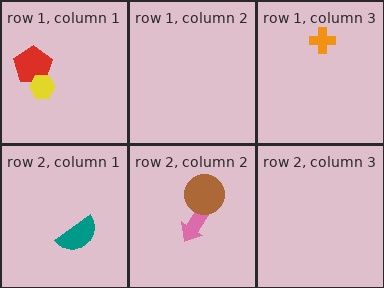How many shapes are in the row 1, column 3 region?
1.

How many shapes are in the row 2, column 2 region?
2.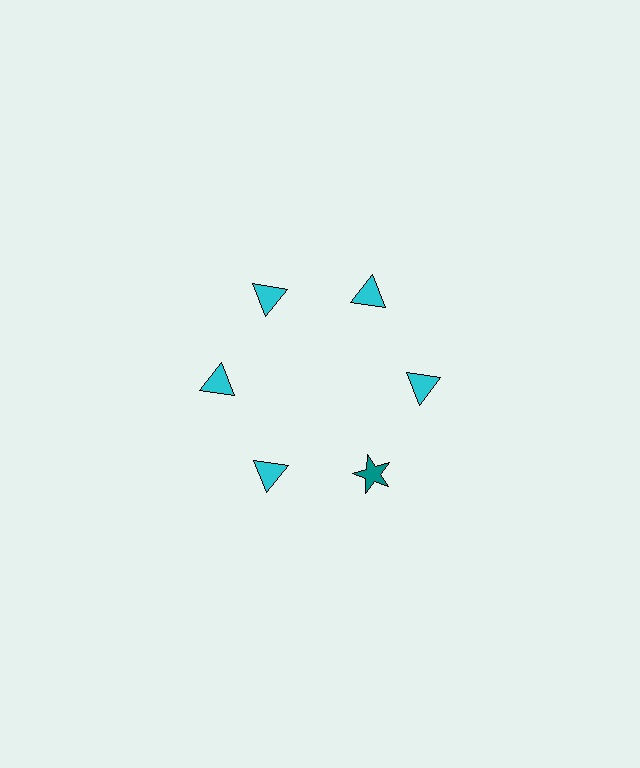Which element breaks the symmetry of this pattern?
The teal star at roughly the 5 o'clock position breaks the symmetry. All other shapes are cyan triangles.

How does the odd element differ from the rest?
It differs in both color (teal instead of cyan) and shape (star instead of triangle).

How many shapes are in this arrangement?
There are 6 shapes arranged in a ring pattern.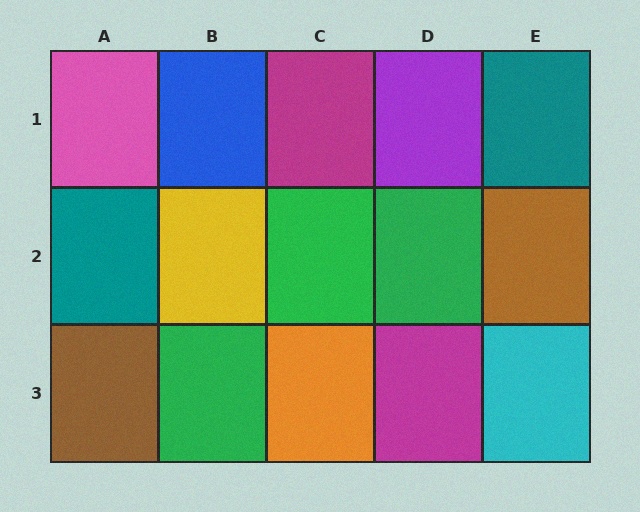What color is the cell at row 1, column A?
Pink.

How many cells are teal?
2 cells are teal.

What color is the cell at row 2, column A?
Teal.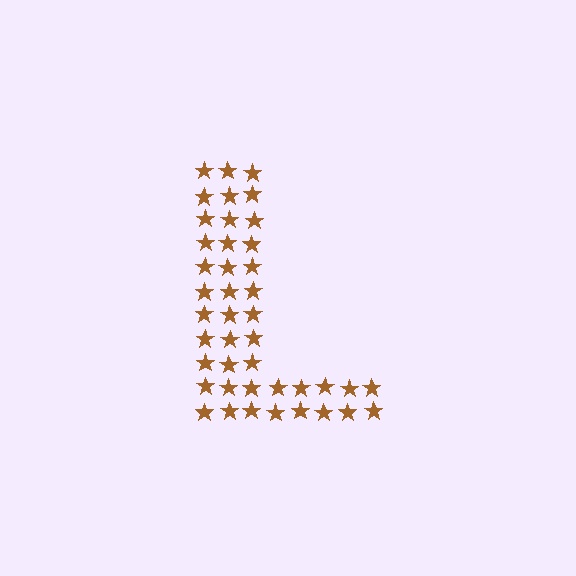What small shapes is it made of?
It is made of small stars.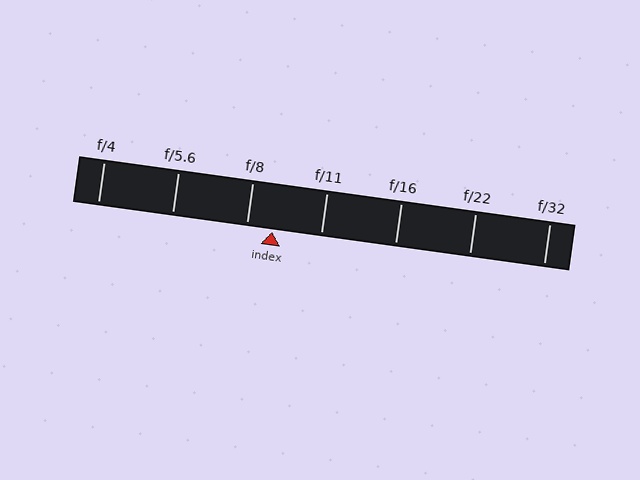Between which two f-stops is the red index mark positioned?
The index mark is between f/8 and f/11.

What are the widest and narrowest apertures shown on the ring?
The widest aperture shown is f/4 and the narrowest is f/32.